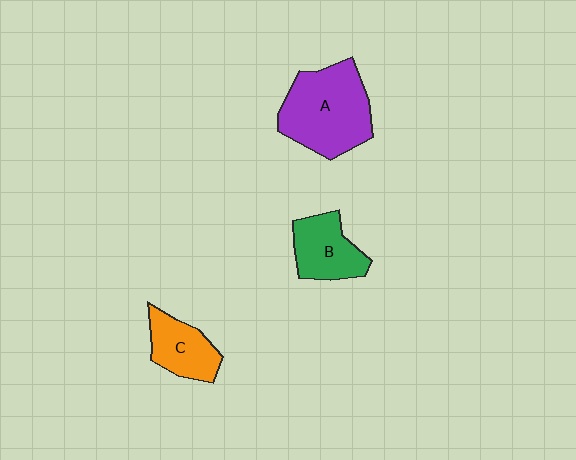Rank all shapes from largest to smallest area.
From largest to smallest: A (purple), B (green), C (orange).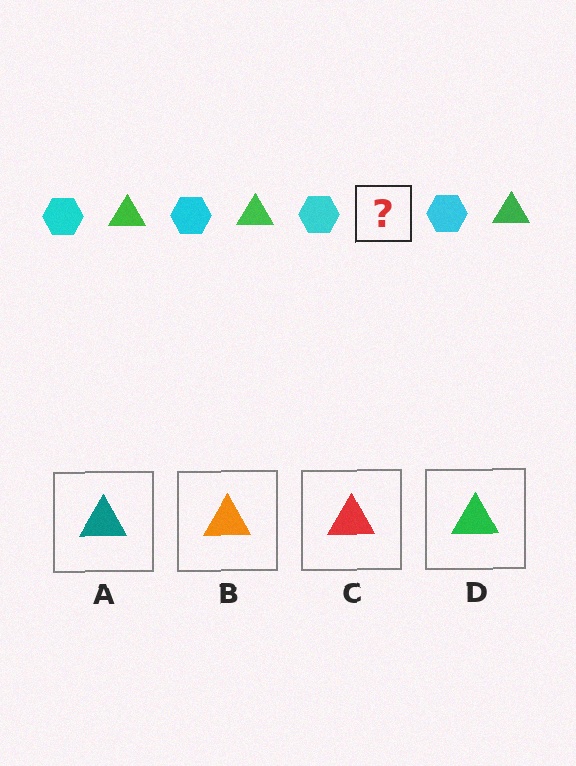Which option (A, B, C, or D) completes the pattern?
D.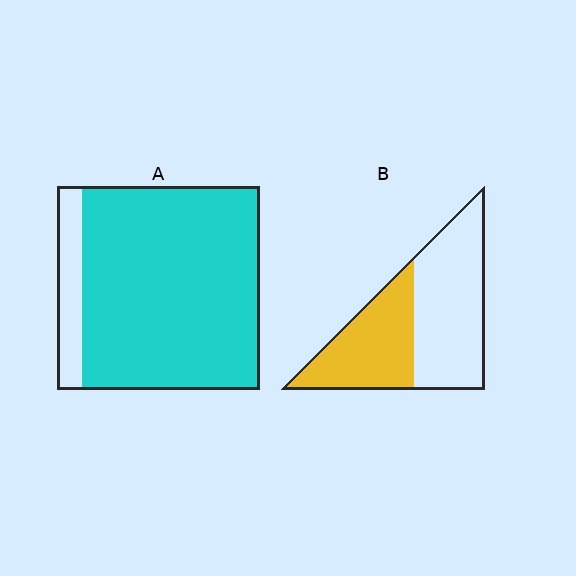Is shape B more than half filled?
No.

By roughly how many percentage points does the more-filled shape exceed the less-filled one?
By roughly 45 percentage points (A over B).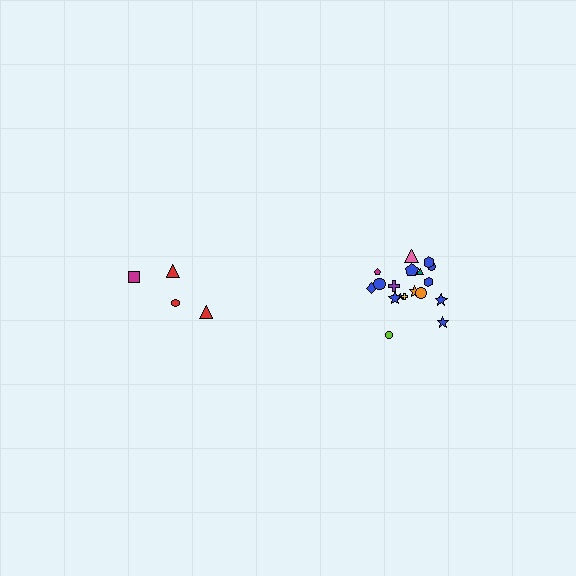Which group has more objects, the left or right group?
The right group.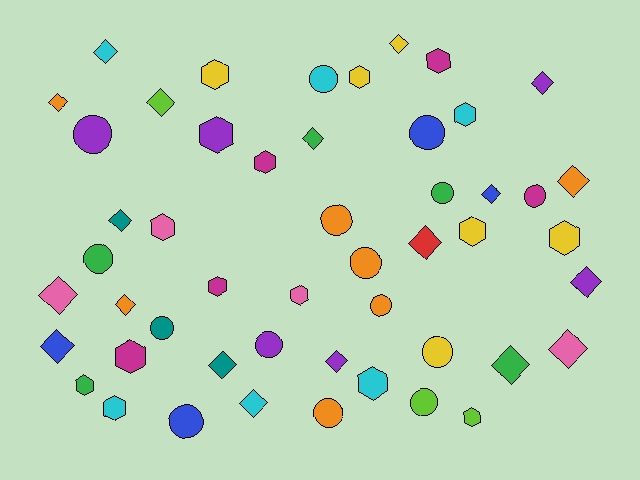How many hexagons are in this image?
There are 16 hexagons.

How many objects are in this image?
There are 50 objects.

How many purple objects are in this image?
There are 6 purple objects.